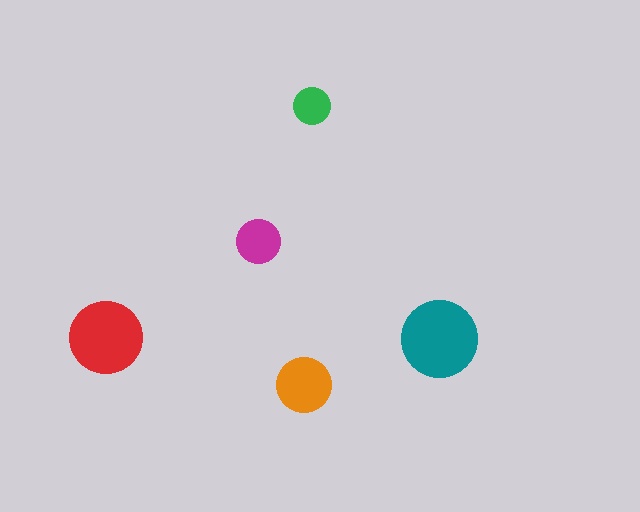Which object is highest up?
The green circle is topmost.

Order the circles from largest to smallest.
the teal one, the red one, the orange one, the magenta one, the green one.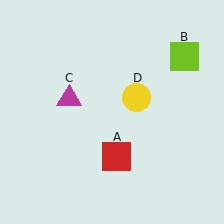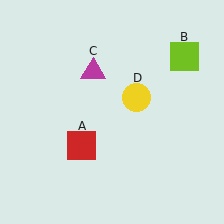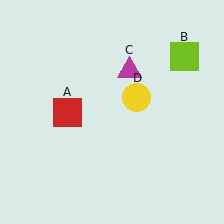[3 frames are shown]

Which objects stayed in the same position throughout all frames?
Lime square (object B) and yellow circle (object D) remained stationary.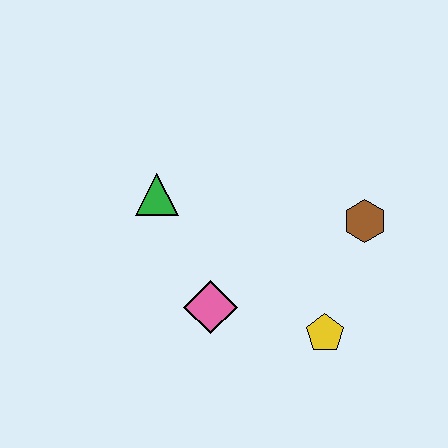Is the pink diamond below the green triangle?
Yes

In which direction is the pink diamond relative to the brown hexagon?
The pink diamond is to the left of the brown hexagon.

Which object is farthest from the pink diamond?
The brown hexagon is farthest from the pink diamond.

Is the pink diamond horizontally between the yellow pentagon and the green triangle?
Yes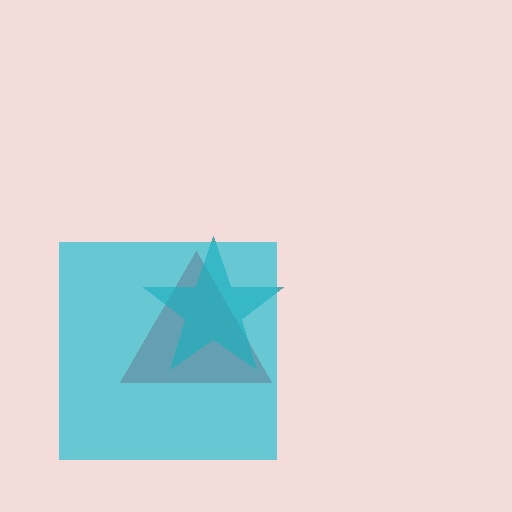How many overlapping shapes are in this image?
There are 3 overlapping shapes in the image.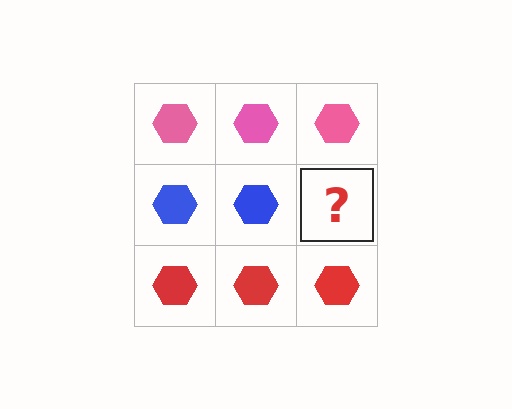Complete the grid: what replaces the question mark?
The question mark should be replaced with a blue hexagon.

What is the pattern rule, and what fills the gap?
The rule is that each row has a consistent color. The gap should be filled with a blue hexagon.